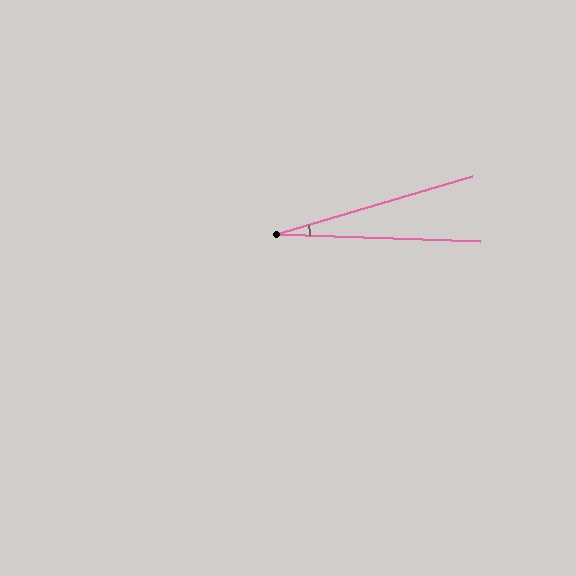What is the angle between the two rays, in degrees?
Approximately 19 degrees.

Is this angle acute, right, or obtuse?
It is acute.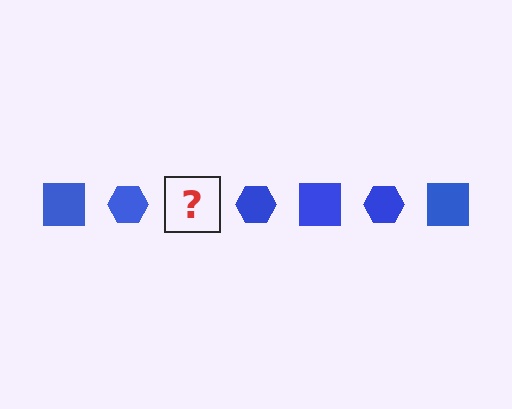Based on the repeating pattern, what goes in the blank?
The blank should be a blue square.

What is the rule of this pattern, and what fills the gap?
The rule is that the pattern cycles through square, hexagon shapes in blue. The gap should be filled with a blue square.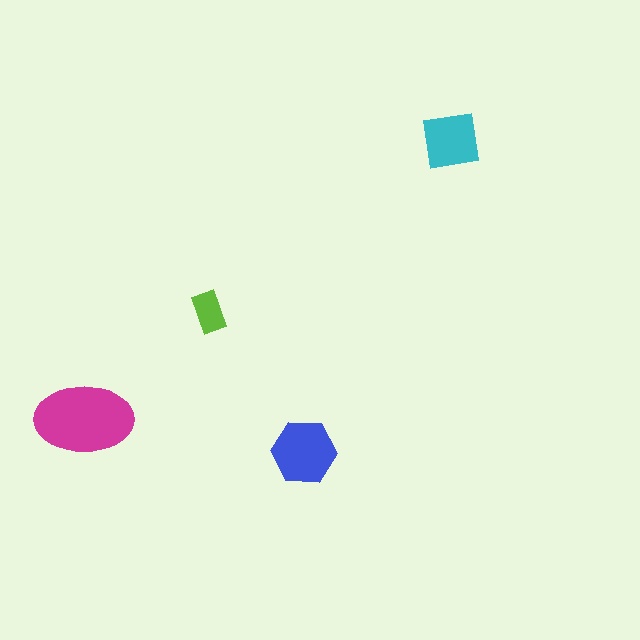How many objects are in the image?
There are 4 objects in the image.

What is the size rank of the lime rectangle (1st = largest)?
4th.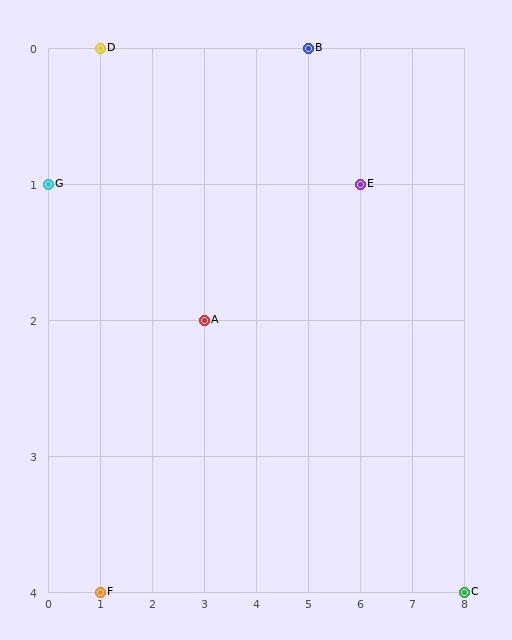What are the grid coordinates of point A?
Point A is at grid coordinates (3, 2).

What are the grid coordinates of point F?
Point F is at grid coordinates (1, 4).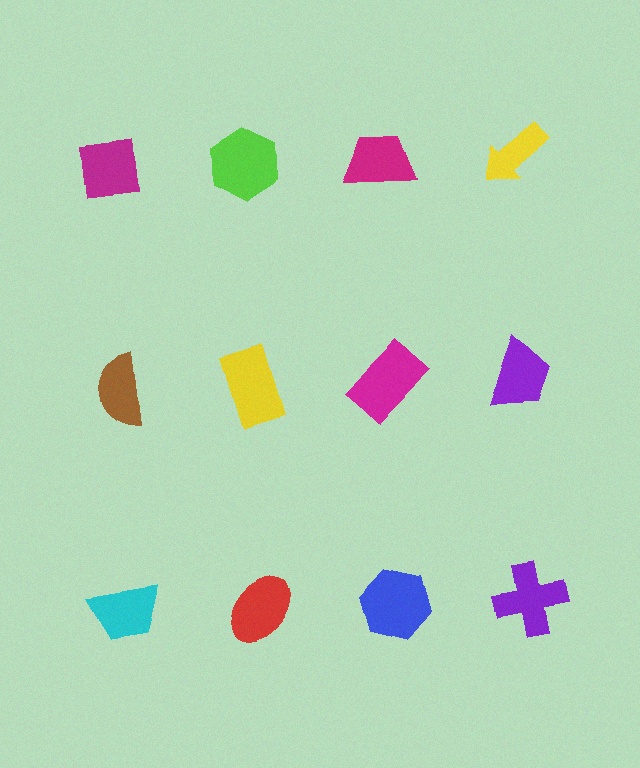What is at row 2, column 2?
A yellow rectangle.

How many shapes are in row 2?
4 shapes.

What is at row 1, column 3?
A magenta trapezoid.